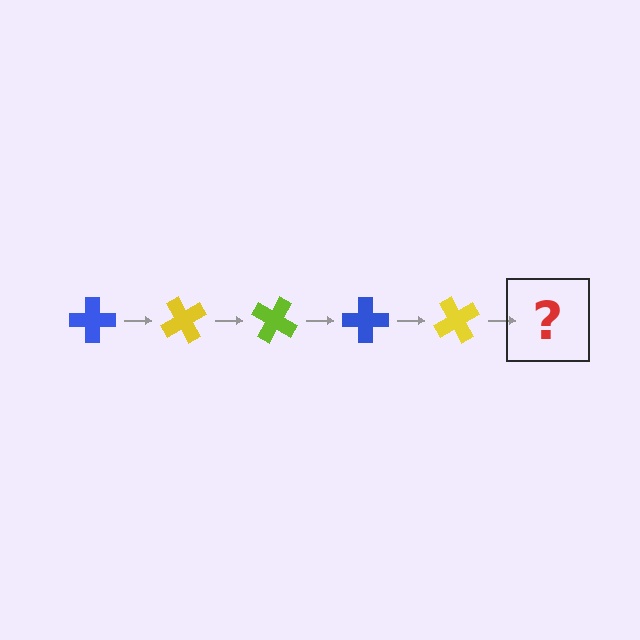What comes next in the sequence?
The next element should be a lime cross, rotated 300 degrees from the start.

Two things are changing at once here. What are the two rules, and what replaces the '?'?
The two rules are that it rotates 60 degrees each step and the color cycles through blue, yellow, and lime. The '?' should be a lime cross, rotated 300 degrees from the start.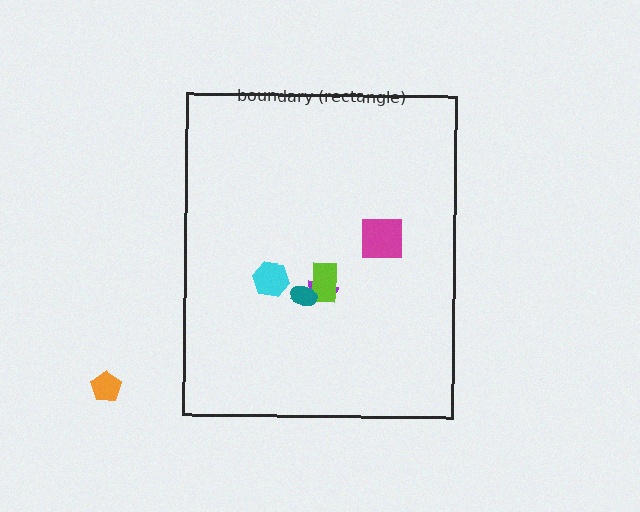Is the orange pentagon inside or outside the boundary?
Outside.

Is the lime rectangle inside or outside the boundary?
Inside.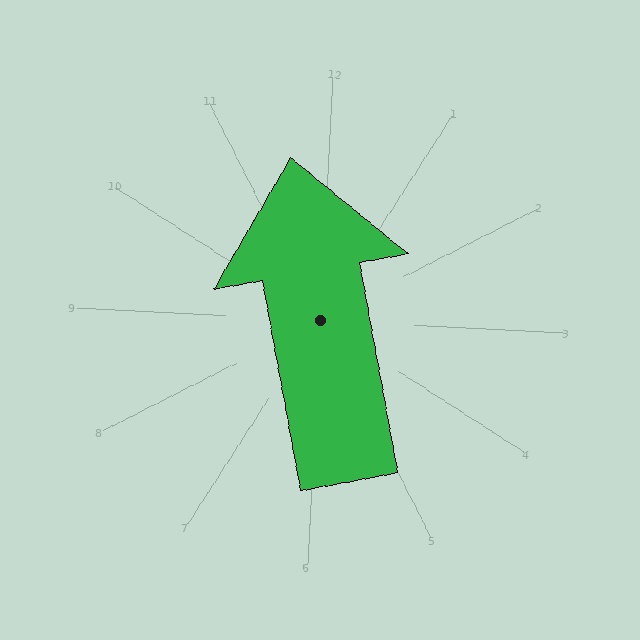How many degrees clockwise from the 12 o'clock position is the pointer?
Approximately 347 degrees.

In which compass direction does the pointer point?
North.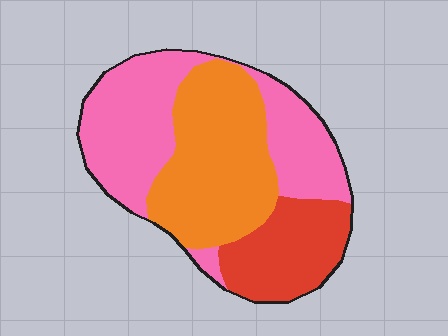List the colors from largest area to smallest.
From largest to smallest: pink, orange, red.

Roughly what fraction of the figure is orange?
Orange covers about 35% of the figure.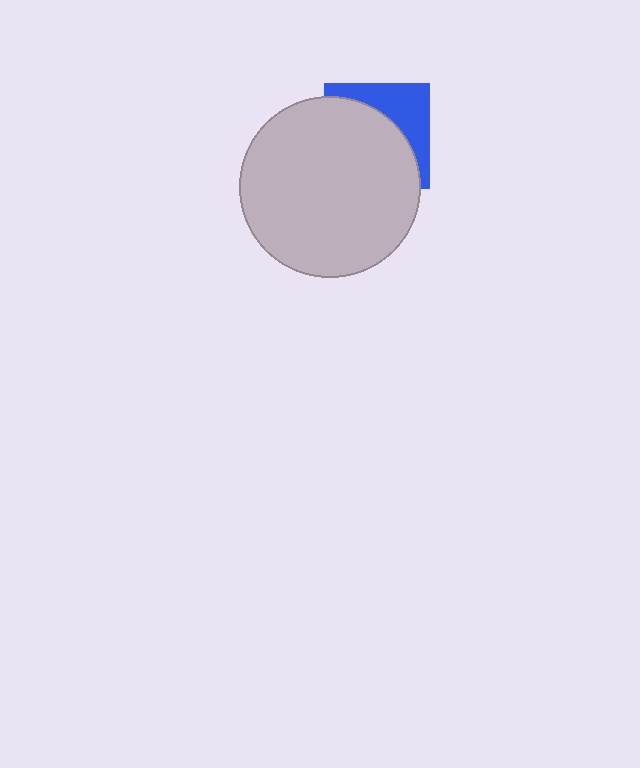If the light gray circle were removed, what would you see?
You would see the complete blue square.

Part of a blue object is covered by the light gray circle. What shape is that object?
It is a square.